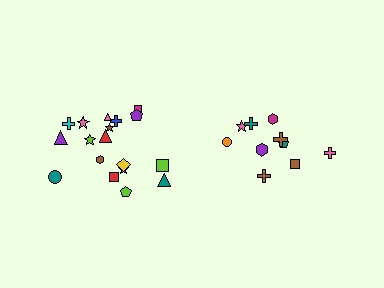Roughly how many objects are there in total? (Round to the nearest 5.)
Roughly 30 objects in total.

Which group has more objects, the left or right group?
The left group.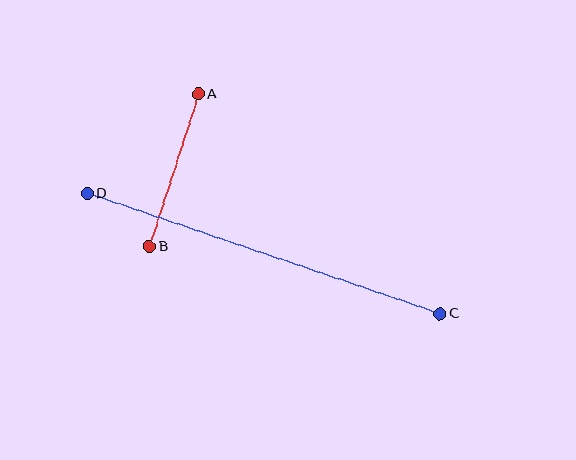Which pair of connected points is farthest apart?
Points C and D are farthest apart.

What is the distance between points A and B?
The distance is approximately 160 pixels.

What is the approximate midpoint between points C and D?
The midpoint is at approximately (264, 254) pixels.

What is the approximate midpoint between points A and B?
The midpoint is at approximately (174, 170) pixels.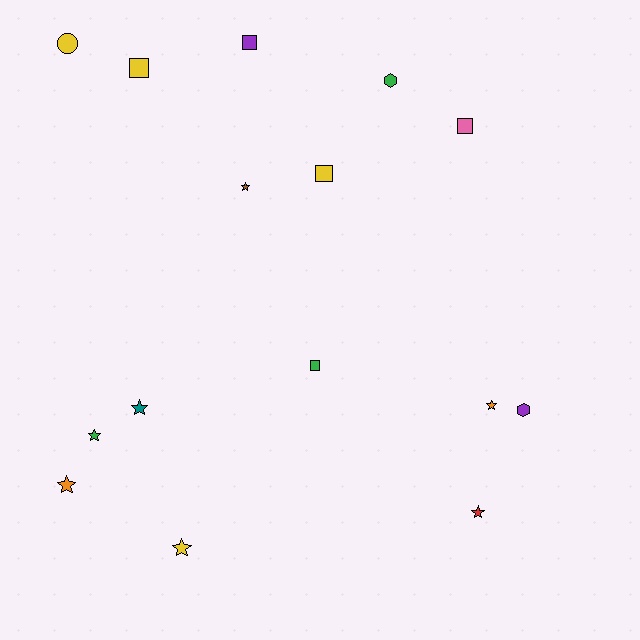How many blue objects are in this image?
There are no blue objects.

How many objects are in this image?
There are 15 objects.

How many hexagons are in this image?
There are 2 hexagons.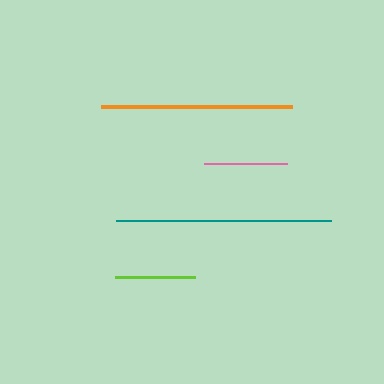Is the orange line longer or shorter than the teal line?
The teal line is longer than the orange line.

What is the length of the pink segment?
The pink segment is approximately 83 pixels long.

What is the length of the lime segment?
The lime segment is approximately 80 pixels long.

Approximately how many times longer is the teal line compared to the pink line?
The teal line is approximately 2.6 times the length of the pink line.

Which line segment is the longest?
The teal line is the longest at approximately 215 pixels.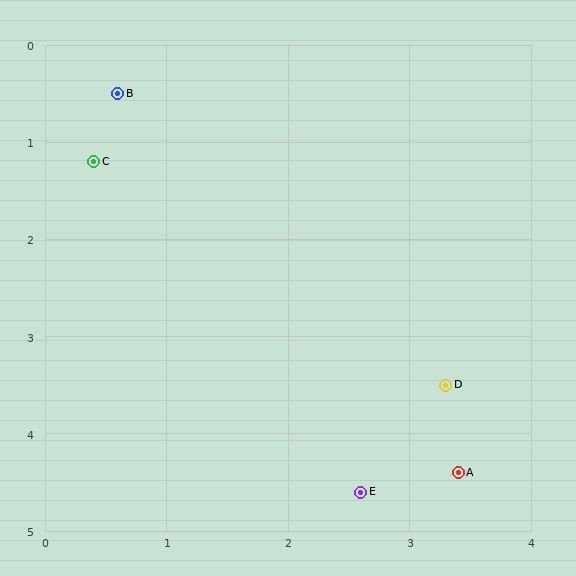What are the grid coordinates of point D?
Point D is at approximately (3.3, 3.5).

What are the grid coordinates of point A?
Point A is at approximately (3.4, 4.4).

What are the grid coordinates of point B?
Point B is at approximately (0.6, 0.5).